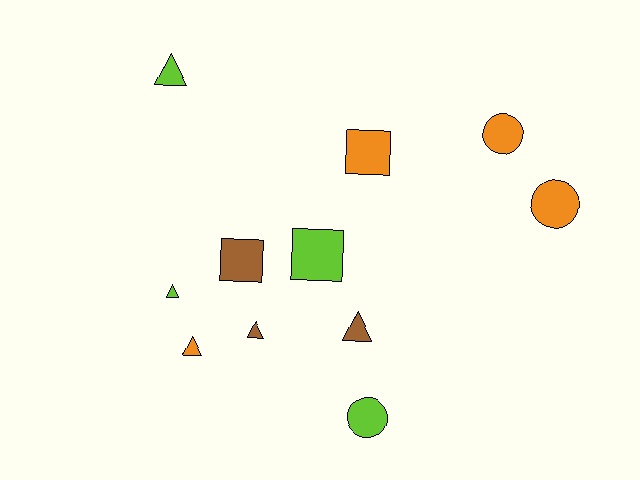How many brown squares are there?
There is 1 brown square.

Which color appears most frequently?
Orange, with 4 objects.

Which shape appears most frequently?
Triangle, with 5 objects.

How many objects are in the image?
There are 11 objects.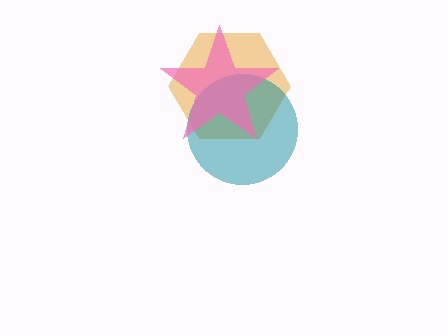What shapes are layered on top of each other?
The layered shapes are: an orange hexagon, a teal circle, a pink star.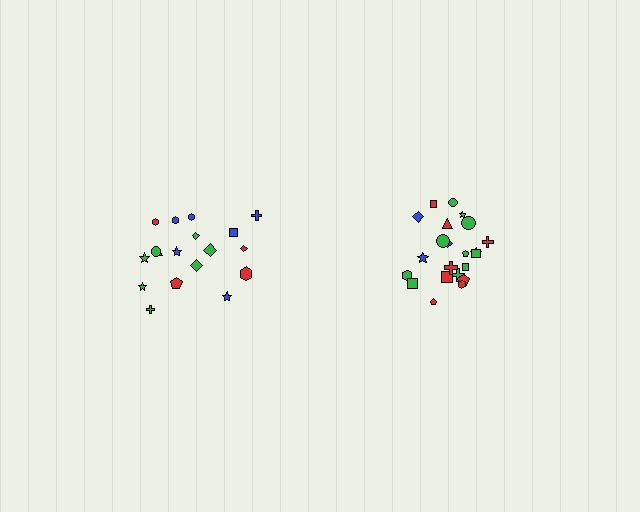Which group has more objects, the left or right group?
The right group.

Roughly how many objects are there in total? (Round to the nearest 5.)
Roughly 40 objects in total.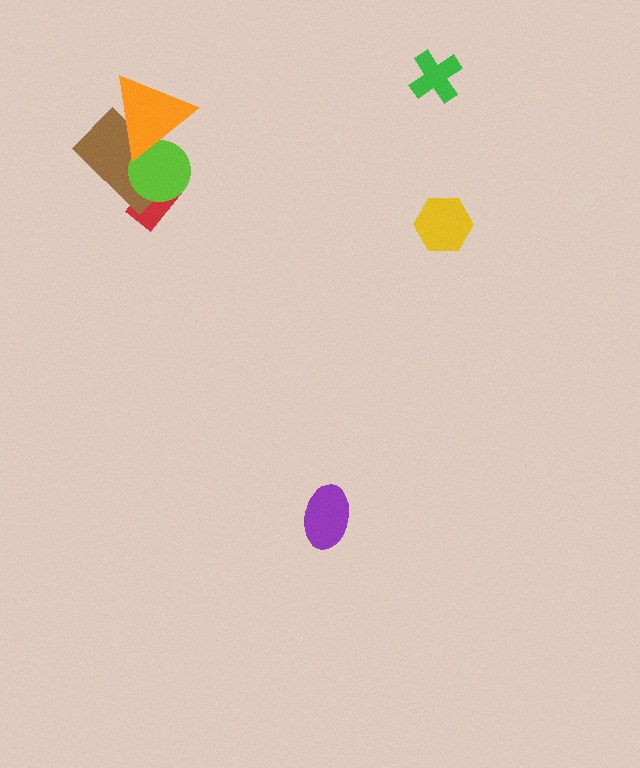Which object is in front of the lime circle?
The orange triangle is in front of the lime circle.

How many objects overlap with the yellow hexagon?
0 objects overlap with the yellow hexagon.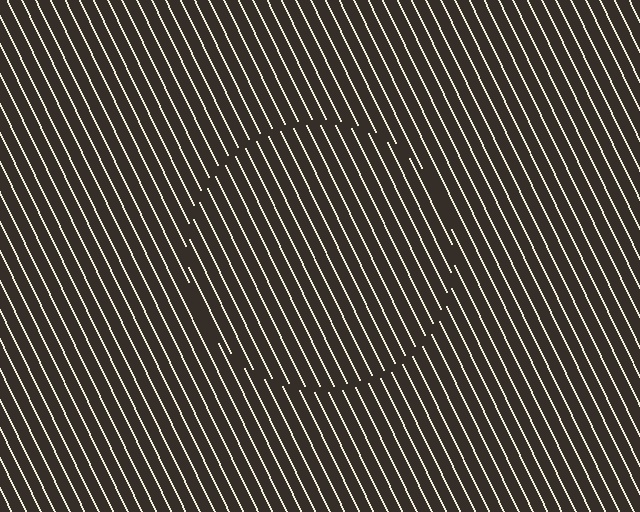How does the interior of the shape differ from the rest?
The interior of the shape contains the same grating, shifted by half a period — the contour is defined by the phase discontinuity where line-ends from the inner and outer gratings abut.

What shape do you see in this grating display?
An illusory circle. The interior of the shape contains the same grating, shifted by half a period — the contour is defined by the phase discontinuity where line-ends from the inner and outer gratings abut.